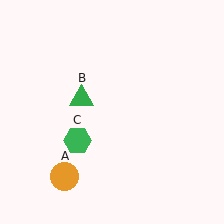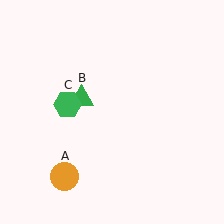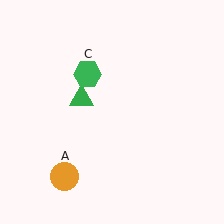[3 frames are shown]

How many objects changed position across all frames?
1 object changed position: green hexagon (object C).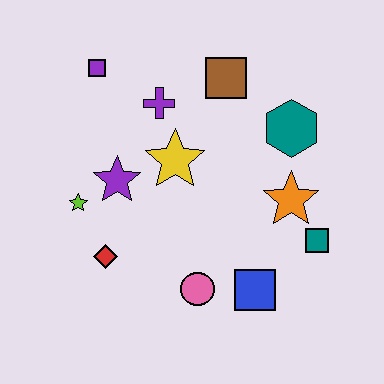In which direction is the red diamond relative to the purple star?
The red diamond is below the purple star.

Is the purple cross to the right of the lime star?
Yes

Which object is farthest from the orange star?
The purple square is farthest from the orange star.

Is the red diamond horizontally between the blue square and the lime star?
Yes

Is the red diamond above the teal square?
No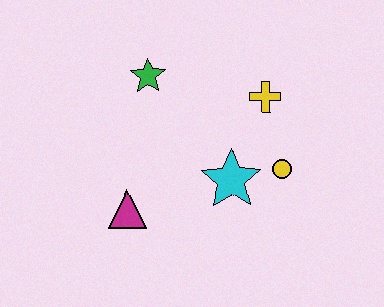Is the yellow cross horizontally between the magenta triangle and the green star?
No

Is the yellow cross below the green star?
Yes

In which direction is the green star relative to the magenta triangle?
The green star is above the magenta triangle.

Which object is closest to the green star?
The yellow cross is closest to the green star.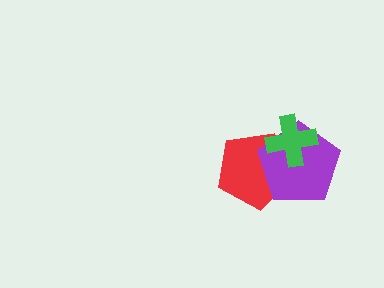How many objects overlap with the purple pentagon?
2 objects overlap with the purple pentagon.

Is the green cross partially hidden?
No, no other shape covers it.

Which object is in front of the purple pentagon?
The green cross is in front of the purple pentagon.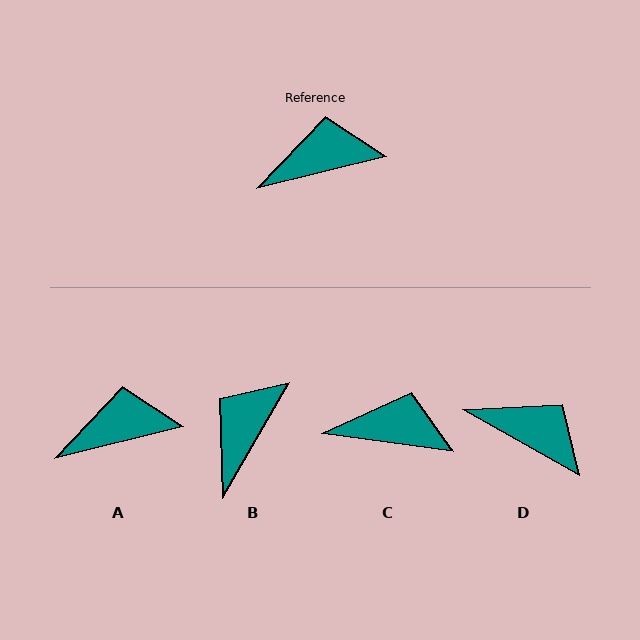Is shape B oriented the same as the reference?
No, it is off by about 46 degrees.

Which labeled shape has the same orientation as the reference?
A.